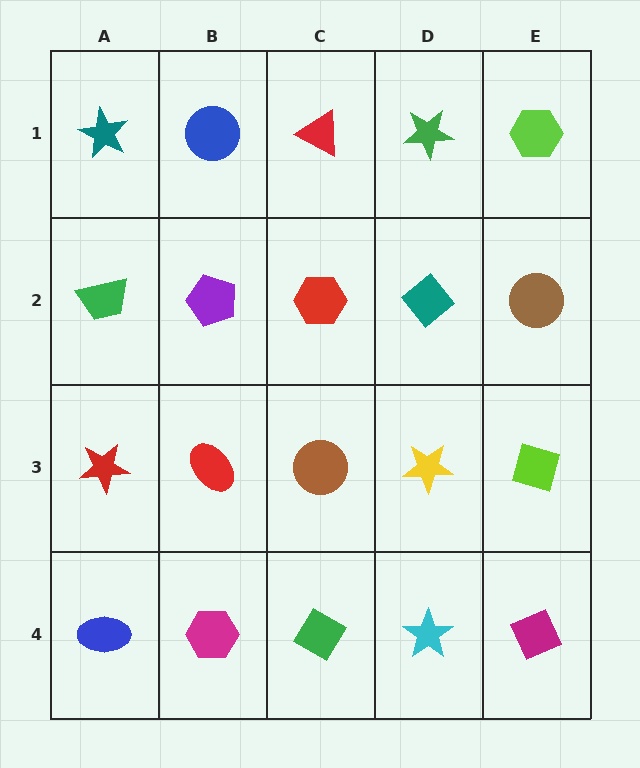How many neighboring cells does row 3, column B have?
4.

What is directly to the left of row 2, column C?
A purple pentagon.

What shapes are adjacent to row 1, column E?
A brown circle (row 2, column E), a green star (row 1, column D).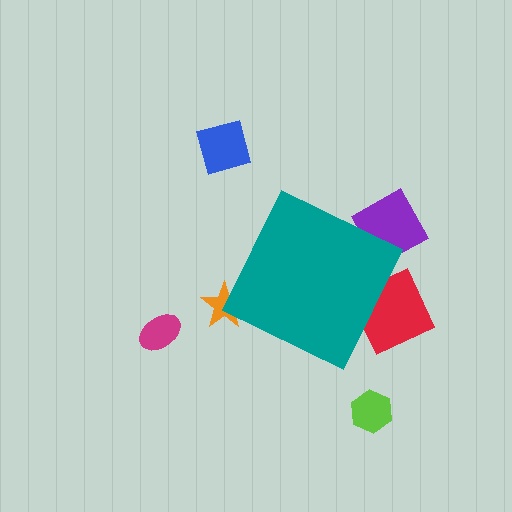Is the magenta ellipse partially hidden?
No, the magenta ellipse is fully visible.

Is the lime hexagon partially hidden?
No, the lime hexagon is fully visible.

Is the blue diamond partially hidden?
No, the blue diamond is fully visible.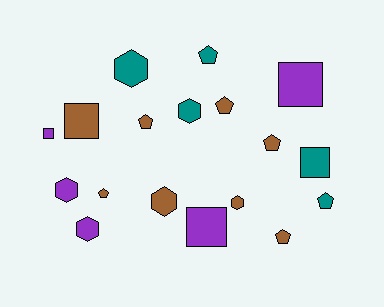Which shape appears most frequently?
Pentagon, with 7 objects.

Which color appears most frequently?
Brown, with 8 objects.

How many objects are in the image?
There are 18 objects.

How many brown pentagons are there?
There are 5 brown pentagons.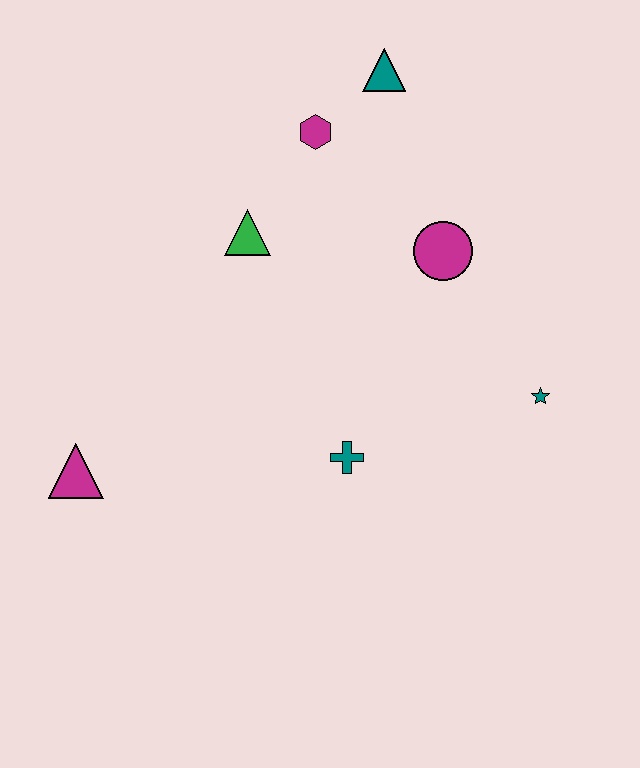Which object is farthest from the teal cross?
The teal triangle is farthest from the teal cross.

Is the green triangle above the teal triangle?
No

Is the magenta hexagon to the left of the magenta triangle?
No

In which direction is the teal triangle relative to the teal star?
The teal triangle is above the teal star.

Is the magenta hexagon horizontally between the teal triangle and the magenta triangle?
Yes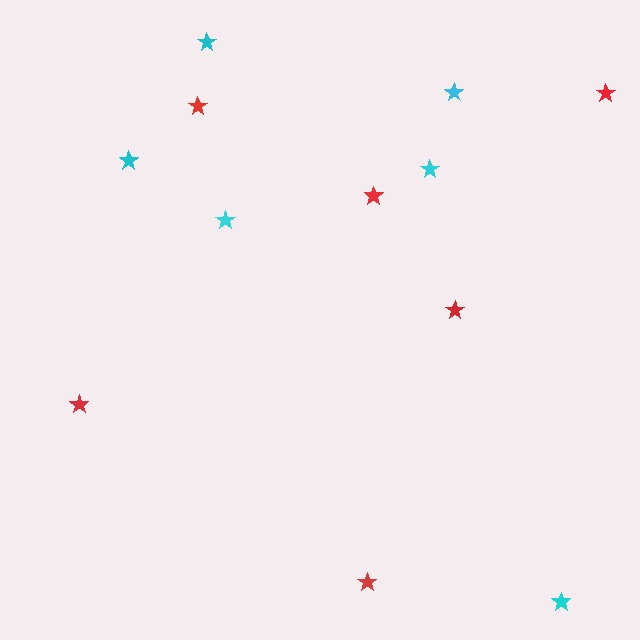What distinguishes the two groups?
There are 2 groups: one group of cyan stars (6) and one group of red stars (6).